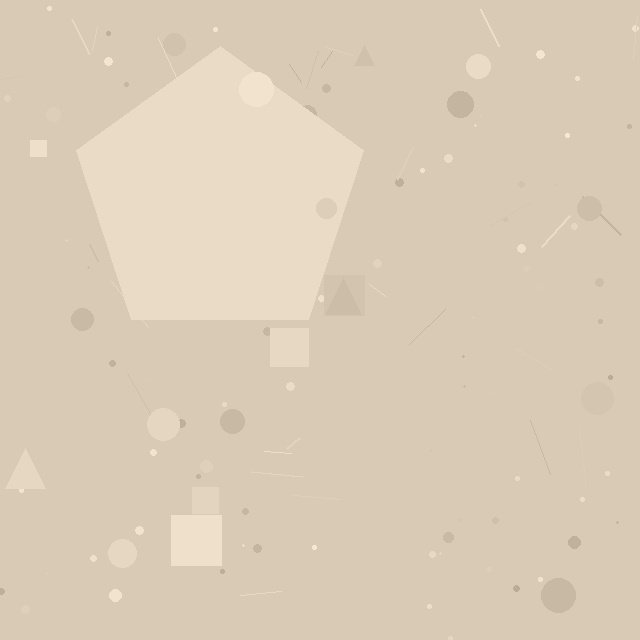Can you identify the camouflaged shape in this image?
The camouflaged shape is a pentagon.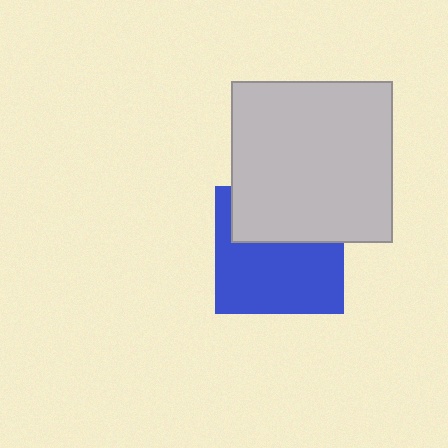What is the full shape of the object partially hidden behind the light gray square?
The partially hidden object is a blue square.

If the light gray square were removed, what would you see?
You would see the complete blue square.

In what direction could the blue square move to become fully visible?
The blue square could move down. That would shift it out from behind the light gray square entirely.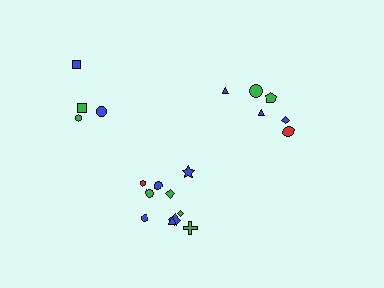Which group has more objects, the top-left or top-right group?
The top-right group.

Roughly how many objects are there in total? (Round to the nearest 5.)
Roughly 20 objects in total.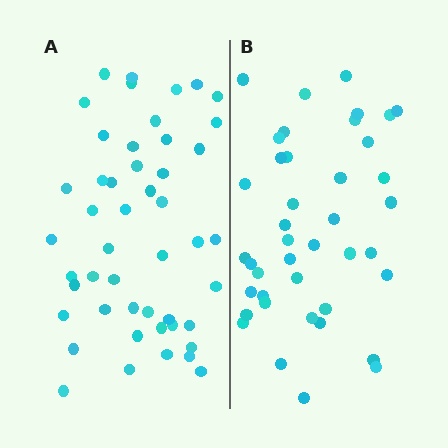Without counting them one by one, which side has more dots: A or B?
Region A (the left region) has more dots.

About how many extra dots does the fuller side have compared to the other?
Region A has roughly 8 or so more dots than region B.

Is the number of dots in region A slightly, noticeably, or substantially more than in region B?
Region A has only slightly more — the two regions are fairly close. The ratio is roughly 1.2 to 1.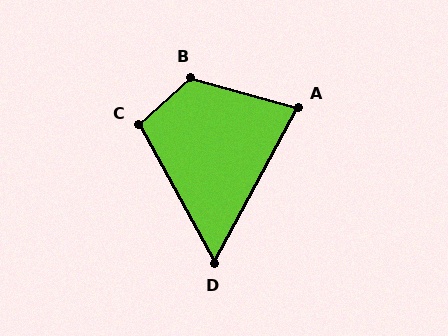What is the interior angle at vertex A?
Approximately 77 degrees (acute).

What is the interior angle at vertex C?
Approximately 103 degrees (obtuse).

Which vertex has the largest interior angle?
B, at approximately 123 degrees.